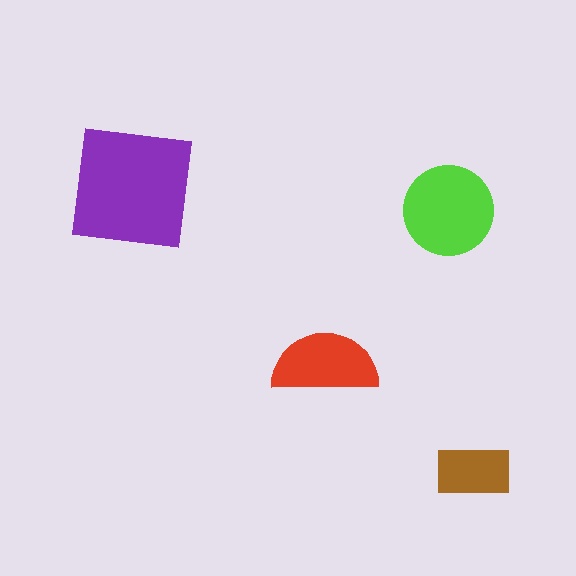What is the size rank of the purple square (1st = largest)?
1st.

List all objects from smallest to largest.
The brown rectangle, the red semicircle, the lime circle, the purple square.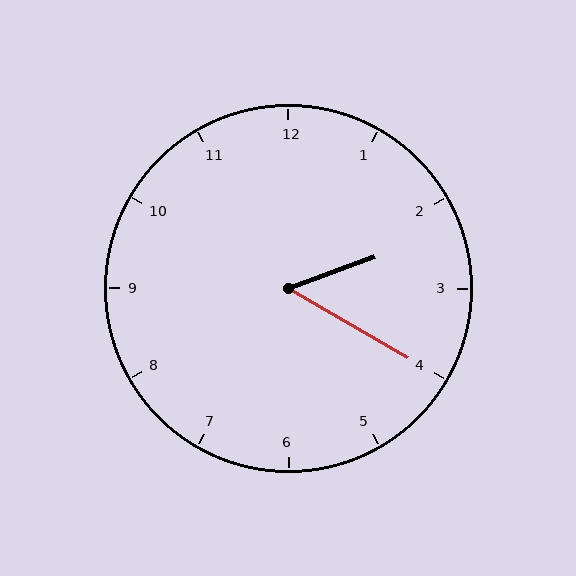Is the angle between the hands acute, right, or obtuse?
It is acute.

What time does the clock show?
2:20.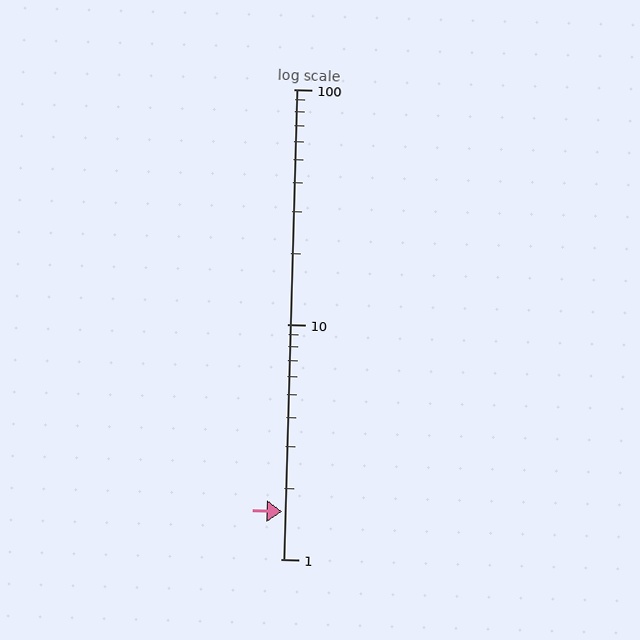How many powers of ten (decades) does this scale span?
The scale spans 2 decades, from 1 to 100.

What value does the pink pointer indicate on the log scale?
The pointer indicates approximately 1.6.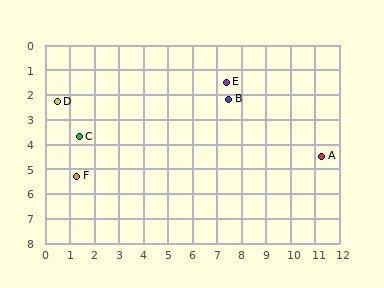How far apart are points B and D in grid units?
Points B and D are about 7.0 grid units apart.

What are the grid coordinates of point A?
Point A is at approximately (11.3, 4.5).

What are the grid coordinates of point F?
Point F is at approximately (1.3, 5.3).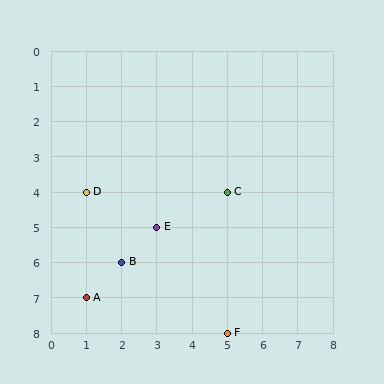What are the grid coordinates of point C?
Point C is at grid coordinates (5, 4).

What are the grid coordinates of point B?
Point B is at grid coordinates (2, 6).